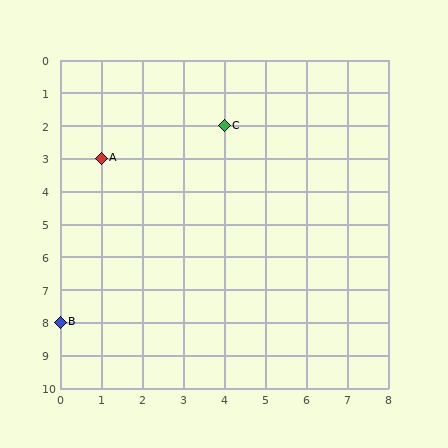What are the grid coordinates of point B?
Point B is at grid coordinates (0, 8).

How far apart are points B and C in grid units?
Points B and C are 4 columns and 6 rows apart (about 7.2 grid units diagonally).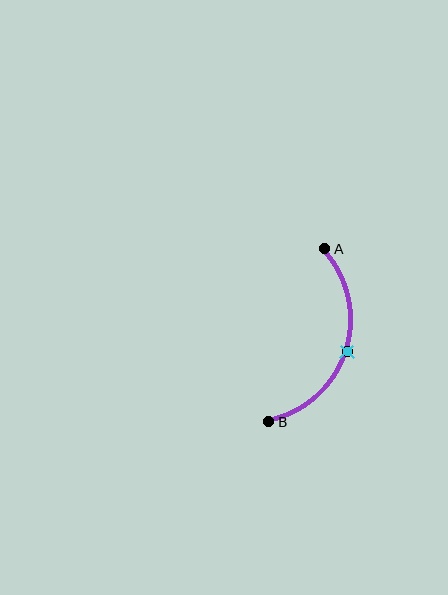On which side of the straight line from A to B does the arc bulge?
The arc bulges to the right of the straight line connecting A and B.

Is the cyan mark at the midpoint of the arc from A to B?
Yes. The cyan mark lies on the arc at equal arc-length from both A and B — it is the arc midpoint.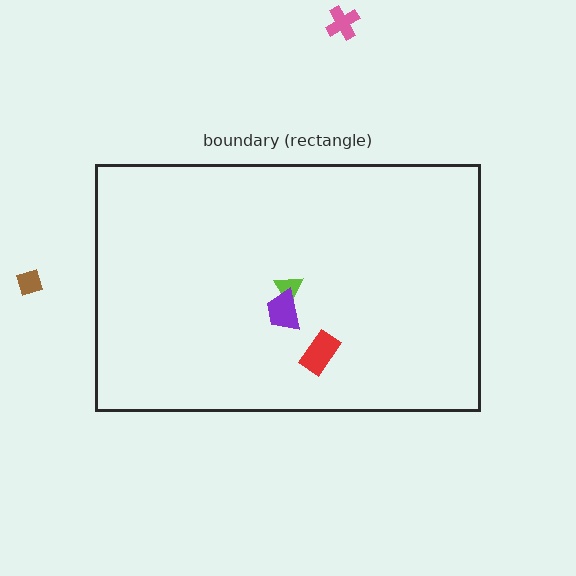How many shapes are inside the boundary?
3 inside, 2 outside.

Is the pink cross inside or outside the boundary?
Outside.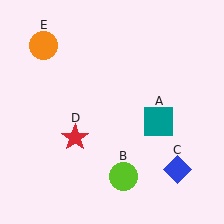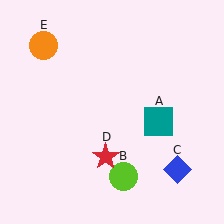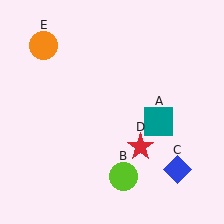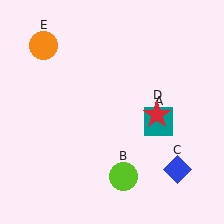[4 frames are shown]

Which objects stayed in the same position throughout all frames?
Teal square (object A) and lime circle (object B) and blue diamond (object C) and orange circle (object E) remained stationary.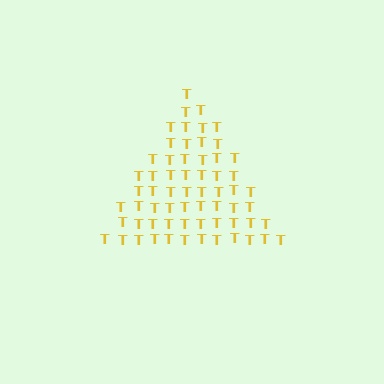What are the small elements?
The small elements are letter T's.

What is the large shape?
The large shape is a triangle.